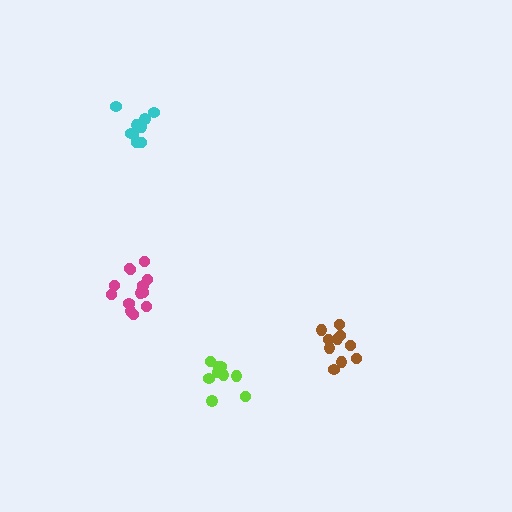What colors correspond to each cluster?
The clusters are colored: cyan, brown, magenta, lime.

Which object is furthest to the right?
The brown cluster is rightmost.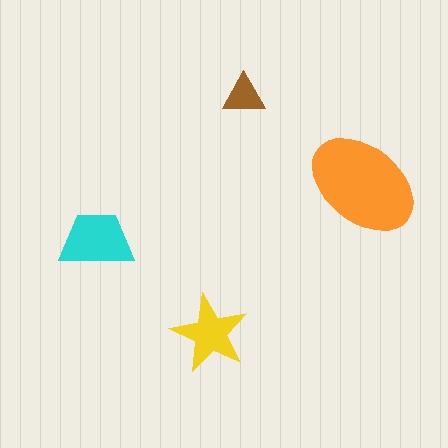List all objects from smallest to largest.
The brown triangle, the yellow star, the cyan trapezoid, the orange ellipse.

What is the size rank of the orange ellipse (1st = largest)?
1st.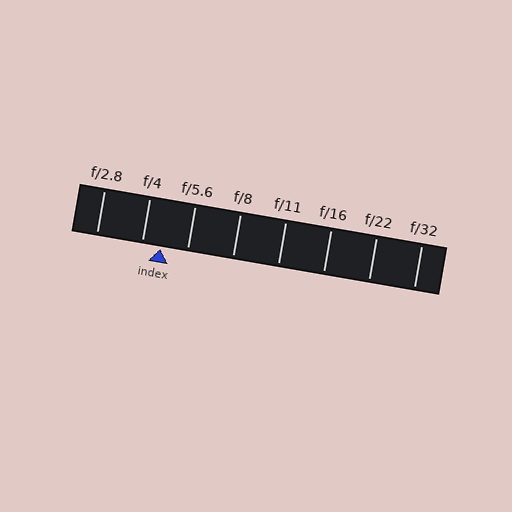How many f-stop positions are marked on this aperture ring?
There are 8 f-stop positions marked.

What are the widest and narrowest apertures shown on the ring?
The widest aperture shown is f/2.8 and the narrowest is f/32.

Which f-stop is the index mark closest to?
The index mark is closest to f/4.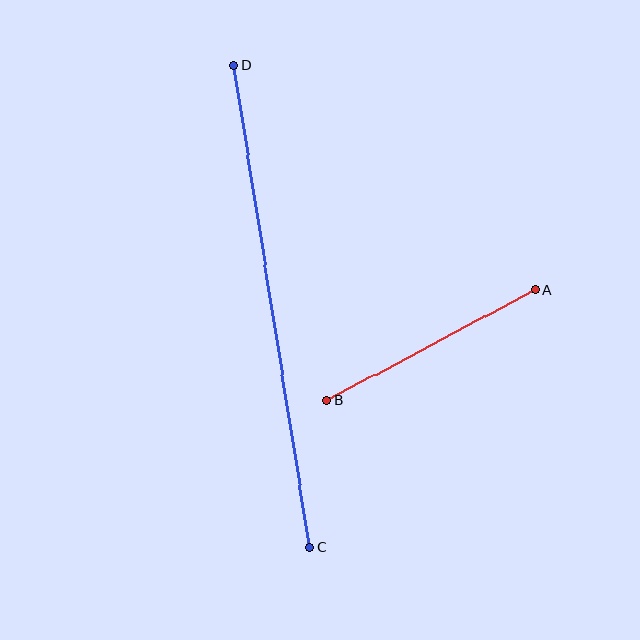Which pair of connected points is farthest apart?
Points C and D are farthest apart.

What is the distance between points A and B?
The distance is approximately 236 pixels.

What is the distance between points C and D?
The distance is approximately 488 pixels.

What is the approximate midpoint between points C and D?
The midpoint is at approximately (272, 306) pixels.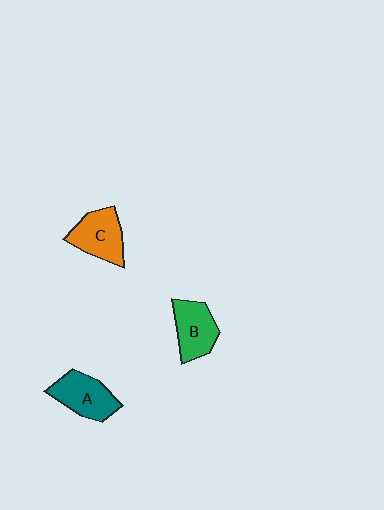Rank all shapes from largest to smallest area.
From largest to smallest: A (teal), C (orange), B (green).